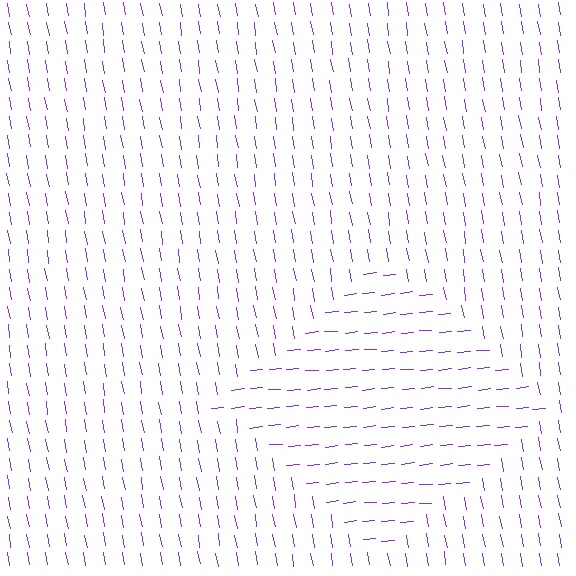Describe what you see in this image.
The image is filled with small purple line segments. A diamond region in the image has lines oriented differently from the surrounding lines, creating a visible texture boundary.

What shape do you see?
I see a diamond.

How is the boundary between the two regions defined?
The boundary is defined purely by a change in line orientation (approximately 85 degrees difference). All lines are the same color and thickness.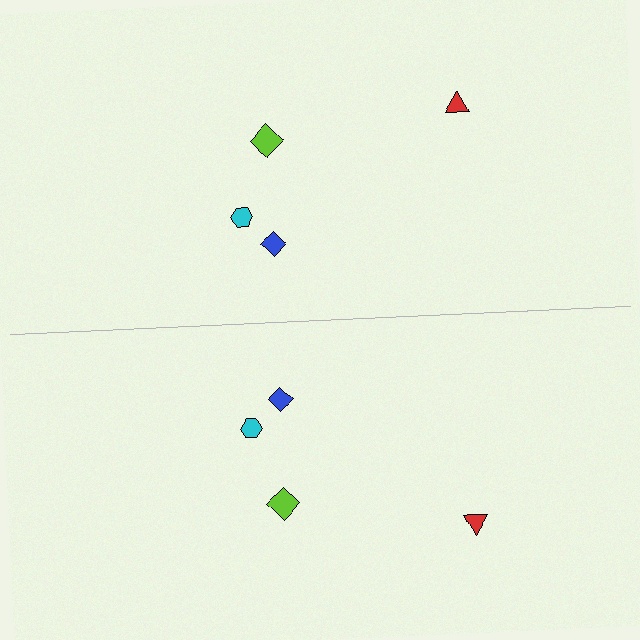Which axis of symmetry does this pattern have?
The pattern has a horizontal axis of symmetry running through the center of the image.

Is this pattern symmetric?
Yes, this pattern has bilateral (reflection) symmetry.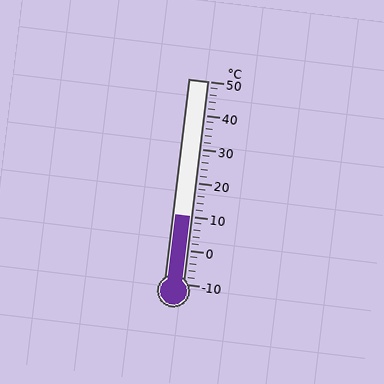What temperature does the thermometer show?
The thermometer shows approximately 10°C.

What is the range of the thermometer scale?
The thermometer scale ranges from -10°C to 50°C.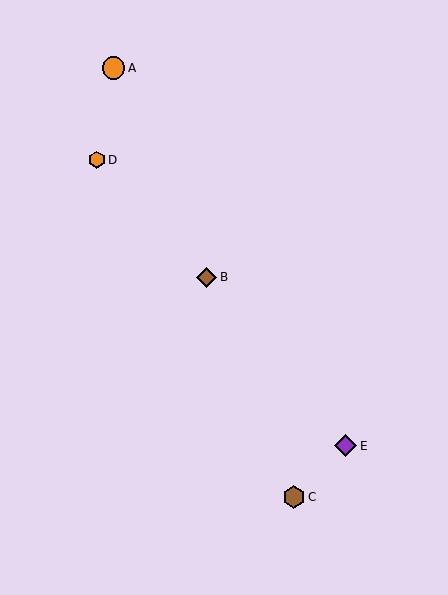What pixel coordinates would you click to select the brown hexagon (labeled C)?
Click at (294, 497) to select the brown hexagon C.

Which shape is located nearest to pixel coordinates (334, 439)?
The purple diamond (labeled E) at (346, 446) is nearest to that location.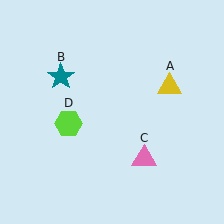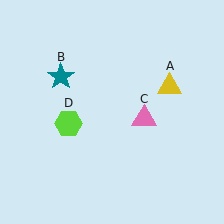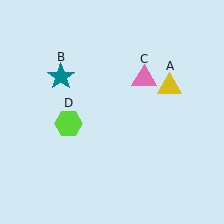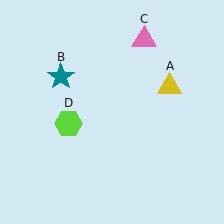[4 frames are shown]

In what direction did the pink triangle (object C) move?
The pink triangle (object C) moved up.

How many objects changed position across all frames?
1 object changed position: pink triangle (object C).